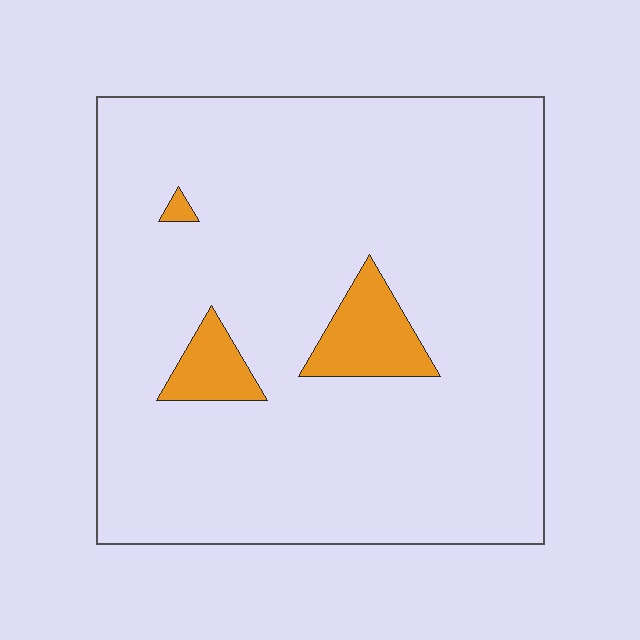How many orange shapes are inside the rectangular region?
3.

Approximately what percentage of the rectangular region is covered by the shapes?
Approximately 5%.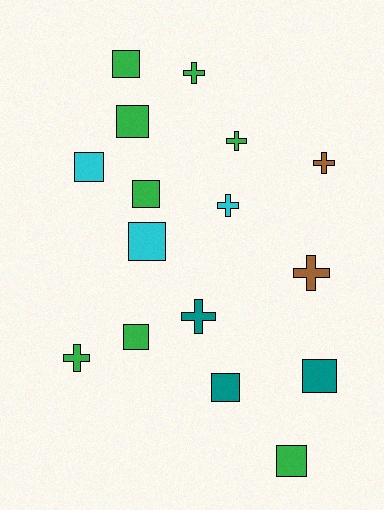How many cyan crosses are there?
There is 1 cyan cross.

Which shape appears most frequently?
Square, with 9 objects.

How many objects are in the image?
There are 16 objects.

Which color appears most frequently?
Green, with 8 objects.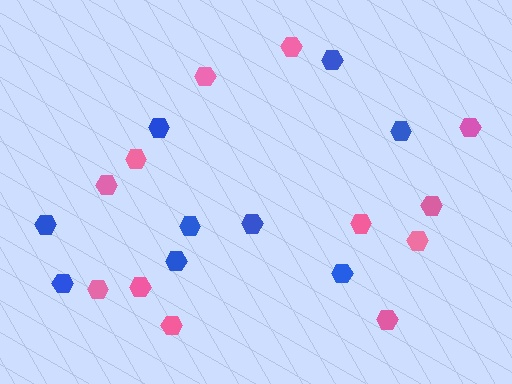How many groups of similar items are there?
There are 2 groups: one group of pink hexagons (12) and one group of blue hexagons (9).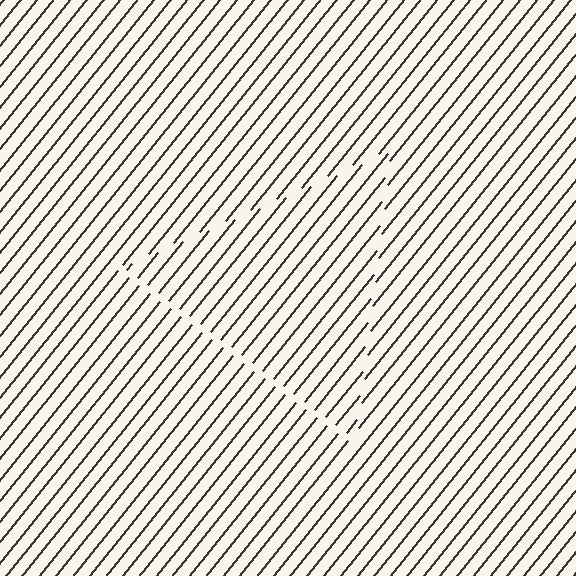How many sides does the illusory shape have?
3 sides — the line-ends trace a triangle.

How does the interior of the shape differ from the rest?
The interior of the shape contains the same grating, shifted by half a period — the contour is defined by the phase discontinuity where line-ends from the inner and outer gratings abut.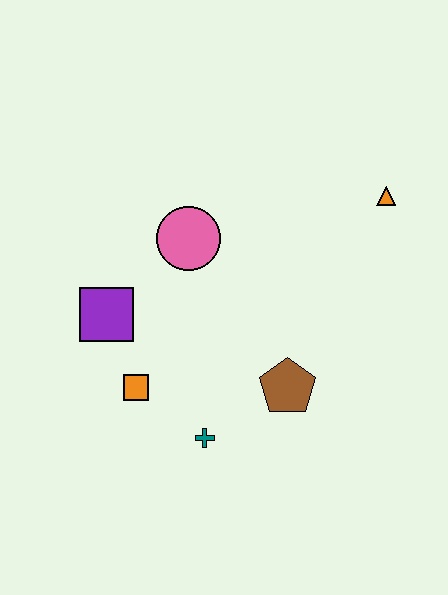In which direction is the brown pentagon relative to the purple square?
The brown pentagon is to the right of the purple square.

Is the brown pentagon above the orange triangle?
No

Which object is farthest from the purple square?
The orange triangle is farthest from the purple square.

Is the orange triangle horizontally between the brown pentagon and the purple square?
No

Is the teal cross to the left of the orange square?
No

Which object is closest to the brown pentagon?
The teal cross is closest to the brown pentagon.